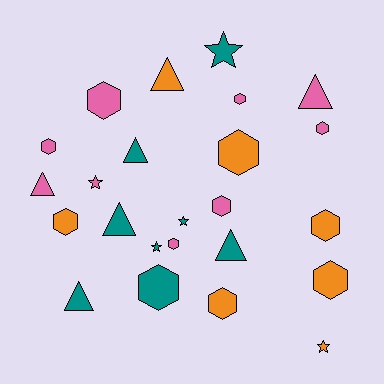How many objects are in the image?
There are 24 objects.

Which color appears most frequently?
Pink, with 9 objects.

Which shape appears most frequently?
Hexagon, with 12 objects.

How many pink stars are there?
There is 1 pink star.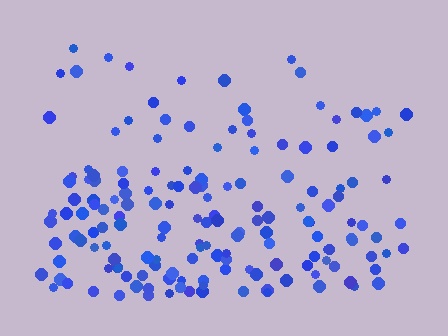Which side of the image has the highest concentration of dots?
The bottom.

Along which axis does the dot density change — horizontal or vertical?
Vertical.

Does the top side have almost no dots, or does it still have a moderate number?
Still a moderate number, just noticeably fewer than the bottom.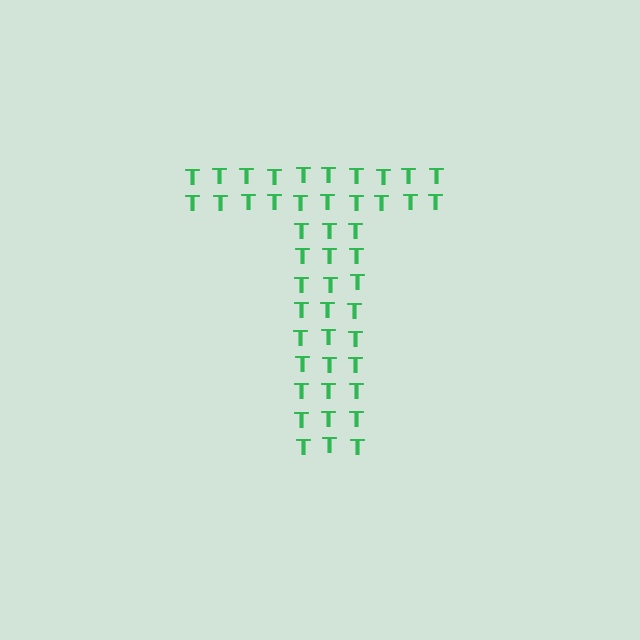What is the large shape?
The large shape is the letter T.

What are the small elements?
The small elements are letter T's.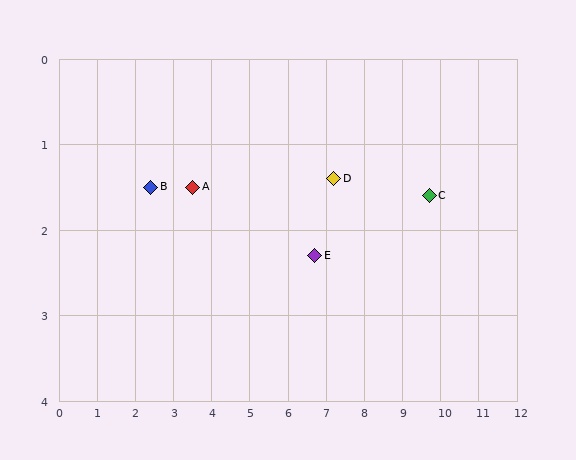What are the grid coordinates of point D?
Point D is at approximately (7.2, 1.4).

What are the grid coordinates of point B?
Point B is at approximately (2.4, 1.5).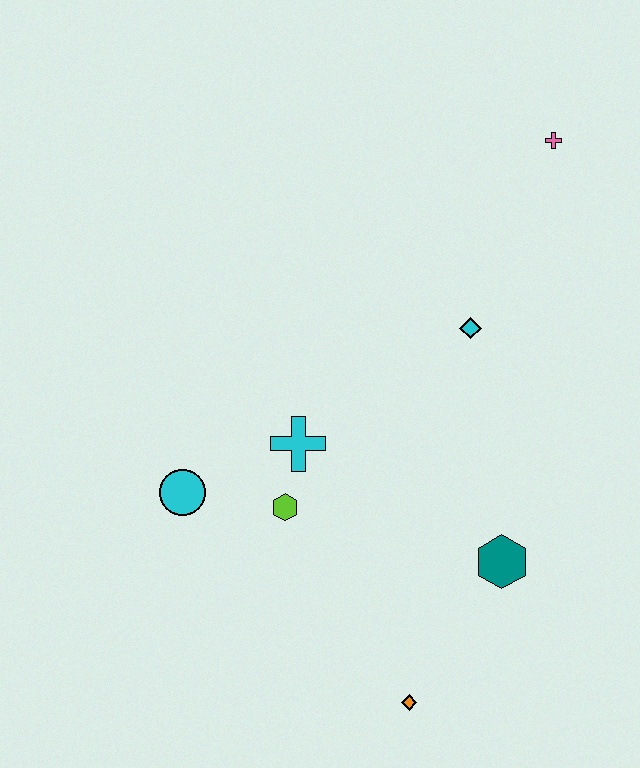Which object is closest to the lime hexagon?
The cyan cross is closest to the lime hexagon.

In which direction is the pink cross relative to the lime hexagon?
The pink cross is above the lime hexagon.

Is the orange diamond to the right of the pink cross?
No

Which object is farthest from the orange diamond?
The pink cross is farthest from the orange diamond.